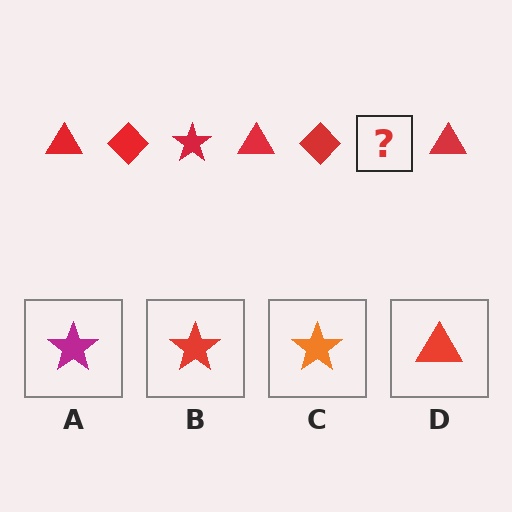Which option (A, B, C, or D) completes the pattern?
B.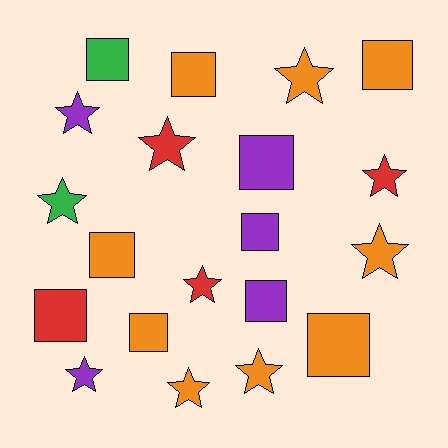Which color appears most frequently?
Orange, with 9 objects.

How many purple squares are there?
There are 3 purple squares.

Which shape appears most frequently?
Star, with 10 objects.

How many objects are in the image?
There are 20 objects.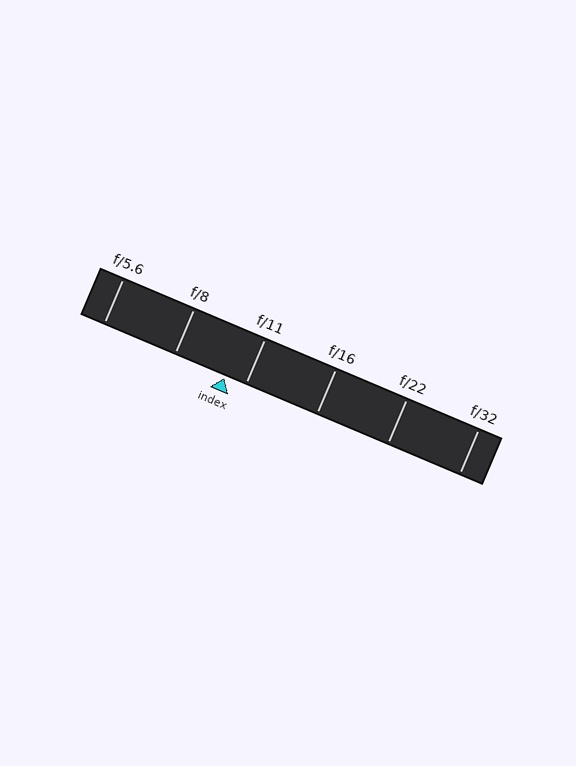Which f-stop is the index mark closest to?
The index mark is closest to f/11.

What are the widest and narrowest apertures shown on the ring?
The widest aperture shown is f/5.6 and the narrowest is f/32.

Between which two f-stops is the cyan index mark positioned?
The index mark is between f/8 and f/11.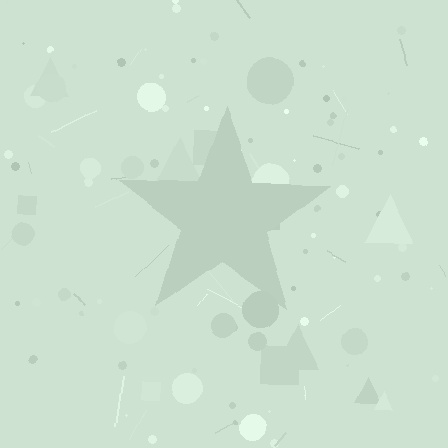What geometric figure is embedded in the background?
A star is embedded in the background.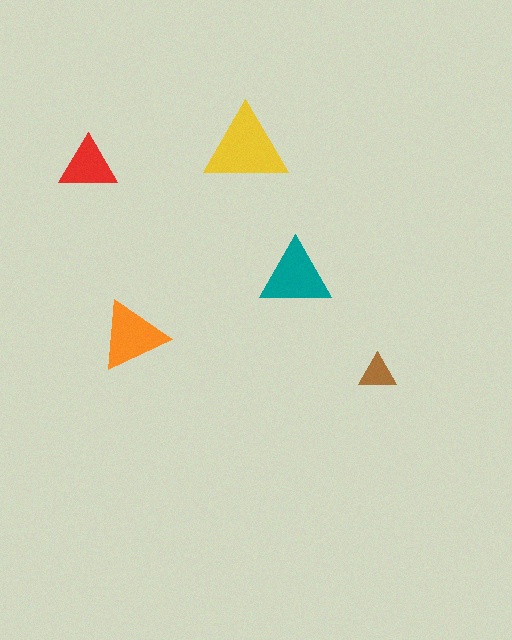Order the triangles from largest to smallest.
the yellow one, the teal one, the orange one, the red one, the brown one.